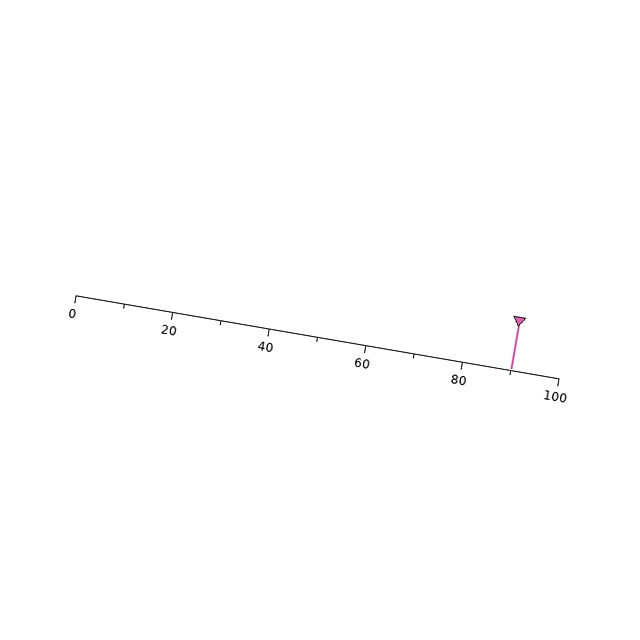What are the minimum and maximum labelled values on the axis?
The axis runs from 0 to 100.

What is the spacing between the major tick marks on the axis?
The major ticks are spaced 20 apart.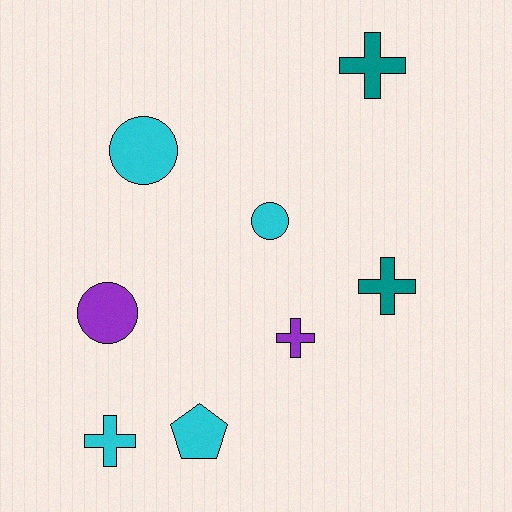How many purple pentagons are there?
There are no purple pentagons.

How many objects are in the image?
There are 8 objects.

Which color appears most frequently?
Cyan, with 4 objects.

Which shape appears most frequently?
Cross, with 4 objects.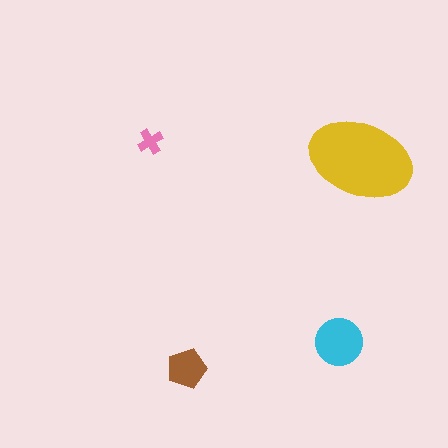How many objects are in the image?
There are 4 objects in the image.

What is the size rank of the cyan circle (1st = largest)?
2nd.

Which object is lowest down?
The brown pentagon is bottommost.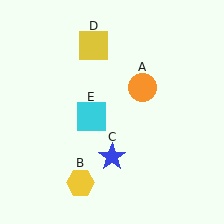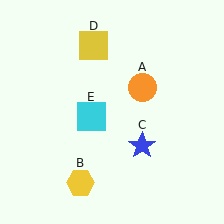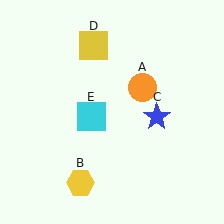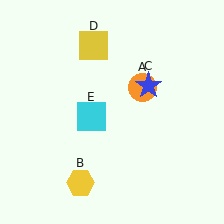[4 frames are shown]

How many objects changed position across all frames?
1 object changed position: blue star (object C).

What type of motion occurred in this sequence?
The blue star (object C) rotated counterclockwise around the center of the scene.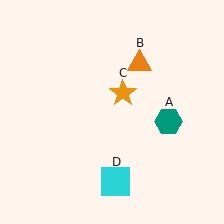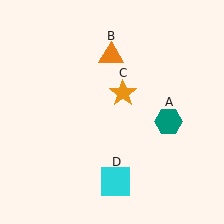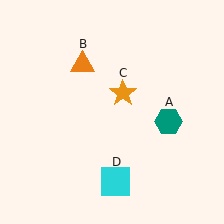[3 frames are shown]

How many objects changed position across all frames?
1 object changed position: orange triangle (object B).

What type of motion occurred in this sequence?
The orange triangle (object B) rotated counterclockwise around the center of the scene.